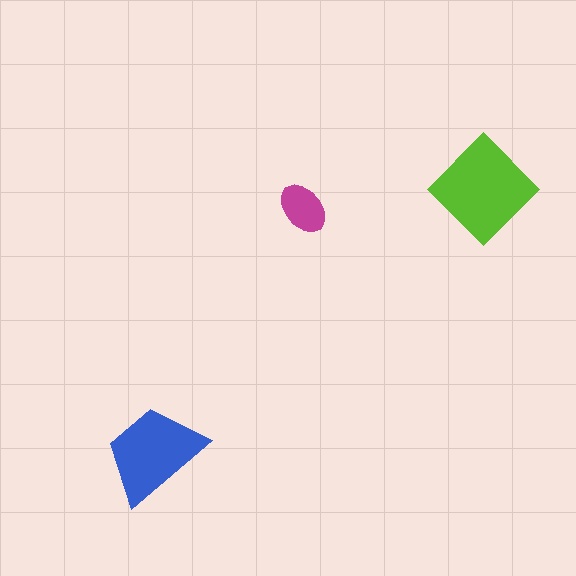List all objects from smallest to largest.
The magenta ellipse, the blue trapezoid, the lime diamond.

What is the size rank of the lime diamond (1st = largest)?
1st.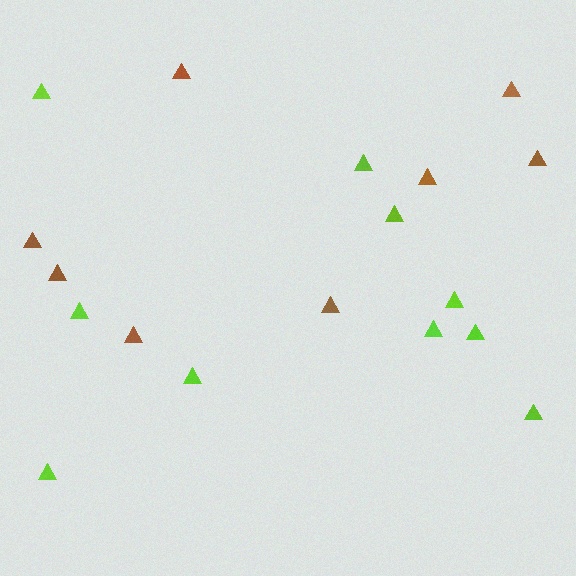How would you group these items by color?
There are 2 groups: one group of brown triangles (8) and one group of lime triangles (10).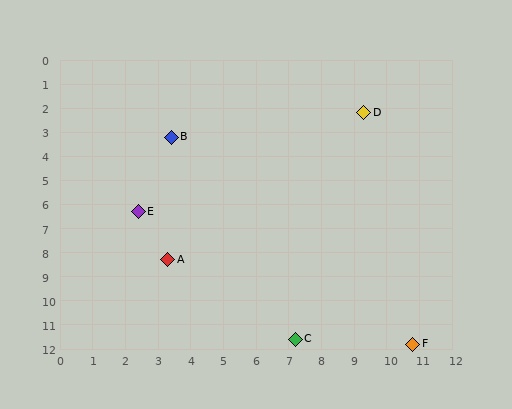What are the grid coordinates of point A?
Point A is at approximately (3.3, 8.3).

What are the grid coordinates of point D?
Point D is at approximately (9.3, 2.2).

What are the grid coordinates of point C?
Point C is at approximately (7.2, 11.6).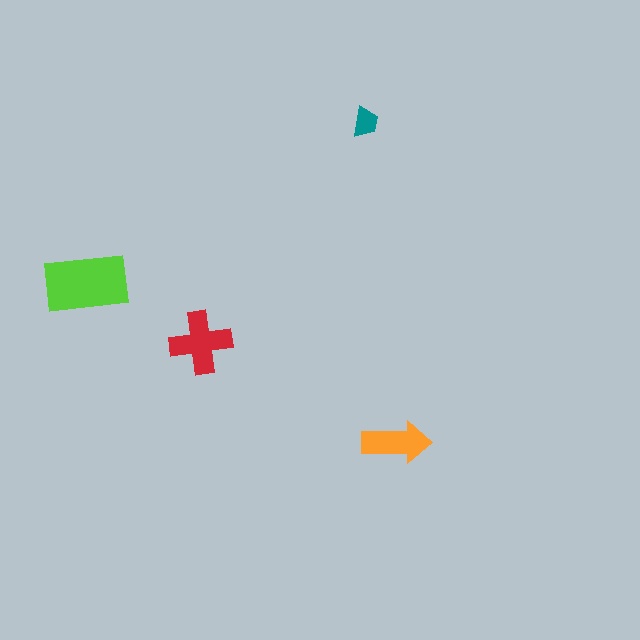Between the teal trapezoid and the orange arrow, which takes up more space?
The orange arrow.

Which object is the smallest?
The teal trapezoid.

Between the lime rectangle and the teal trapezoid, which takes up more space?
The lime rectangle.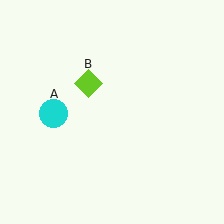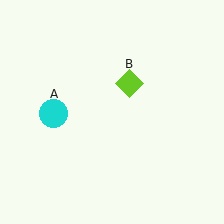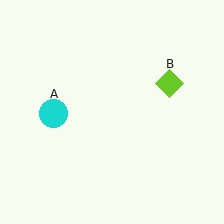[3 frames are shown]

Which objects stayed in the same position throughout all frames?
Cyan circle (object A) remained stationary.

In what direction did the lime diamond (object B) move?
The lime diamond (object B) moved right.